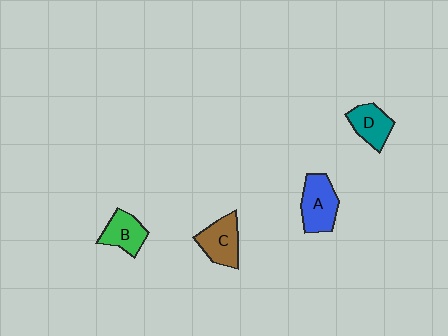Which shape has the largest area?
Shape A (blue).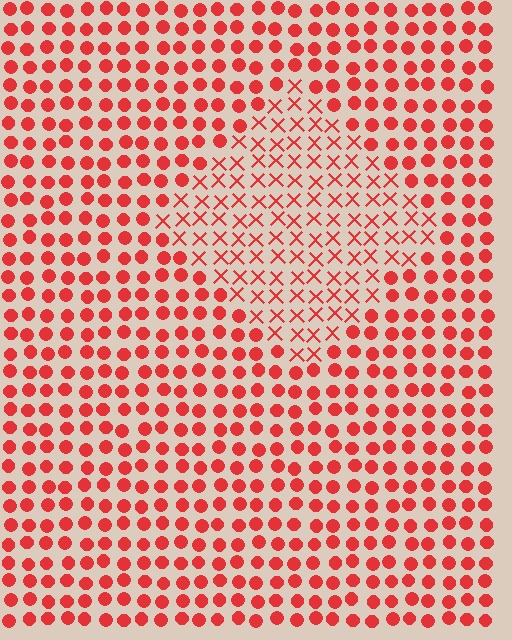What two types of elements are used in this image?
The image uses X marks inside the diamond region and circles outside it.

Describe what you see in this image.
The image is filled with small red elements arranged in a uniform grid. A diamond-shaped region contains X marks, while the surrounding area contains circles. The boundary is defined purely by the change in element shape.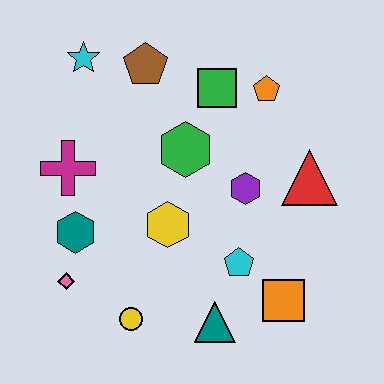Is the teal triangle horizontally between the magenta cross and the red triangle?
Yes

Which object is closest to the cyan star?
The brown pentagon is closest to the cyan star.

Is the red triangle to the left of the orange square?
No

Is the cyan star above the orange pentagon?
Yes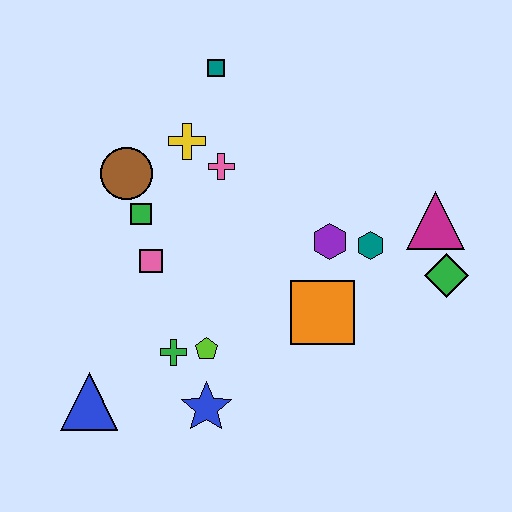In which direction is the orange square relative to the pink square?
The orange square is to the right of the pink square.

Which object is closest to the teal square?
The yellow cross is closest to the teal square.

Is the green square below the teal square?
Yes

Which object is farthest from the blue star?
The teal square is farthest from the blue star.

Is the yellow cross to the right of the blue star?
No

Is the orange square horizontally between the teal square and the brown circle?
No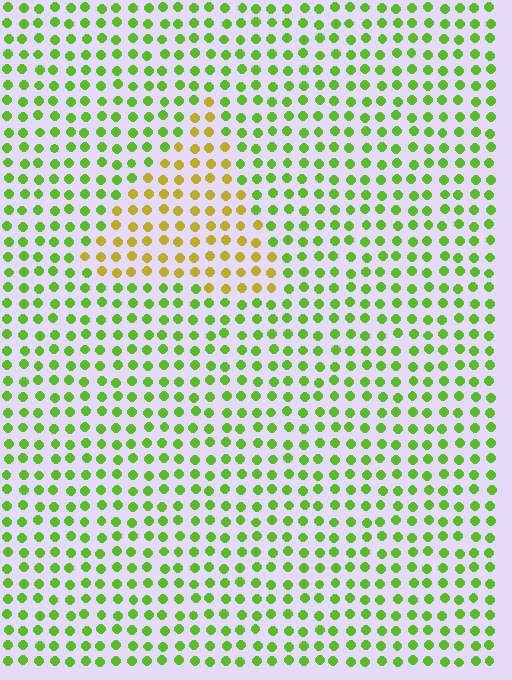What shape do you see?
I see a triangle.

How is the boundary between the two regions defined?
The boundary is defined purely by a slight shift in hue (about 48 degrees). Spacing, size, and orientation are identical on both sides.